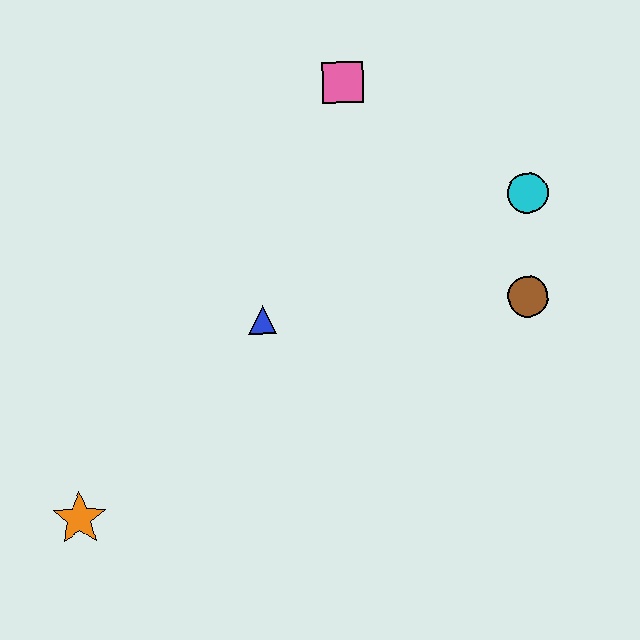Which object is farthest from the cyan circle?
The orange star is farthest from the cyan circle.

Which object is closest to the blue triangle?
The pink square is closest to the blue triangle.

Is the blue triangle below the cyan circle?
Yes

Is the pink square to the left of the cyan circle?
Yes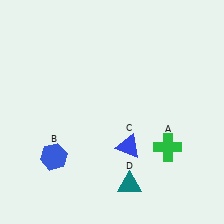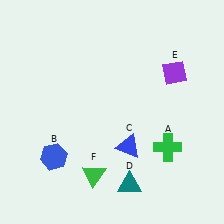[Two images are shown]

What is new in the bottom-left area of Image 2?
A green triangle (F) was added in the bottom-left area of Image 2.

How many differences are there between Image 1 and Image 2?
There are 2 differences between the two images.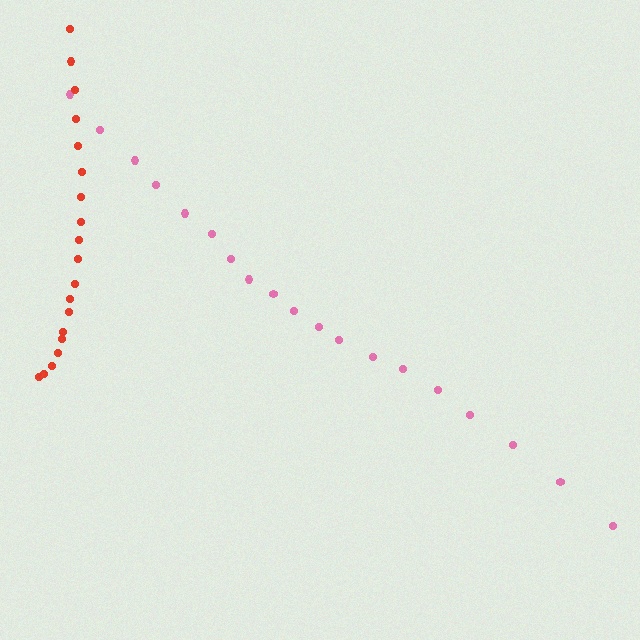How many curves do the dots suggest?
There are 2 distinct paths.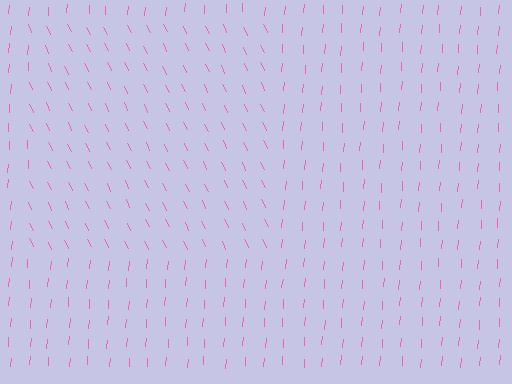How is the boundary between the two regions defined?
The boundary is defined purely by a change in line orientation (approximately 31 degrees difference). All lines are the same color and thickness.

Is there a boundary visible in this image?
Yes, there is a texture boundary formed by a change in line orientation.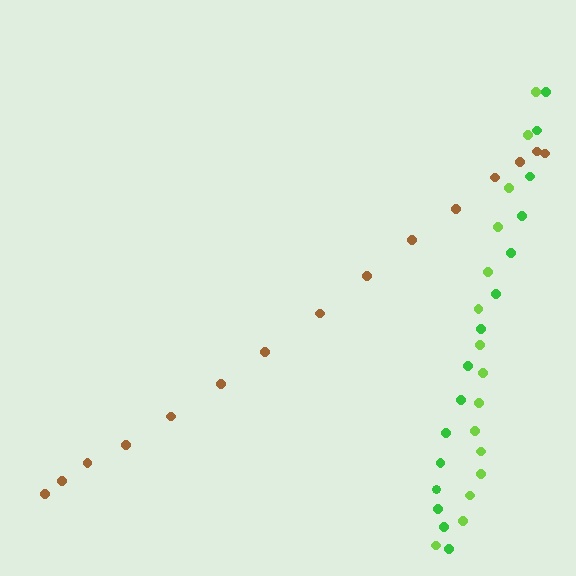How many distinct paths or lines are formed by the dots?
There are 3 distinct paths.